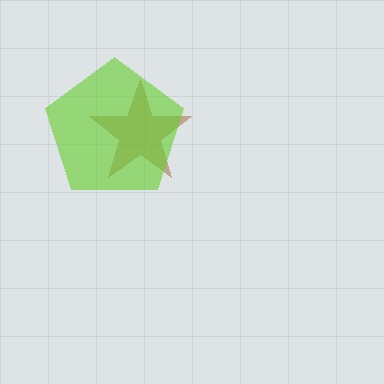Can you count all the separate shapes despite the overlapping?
Yes, there are 2 separate shapes.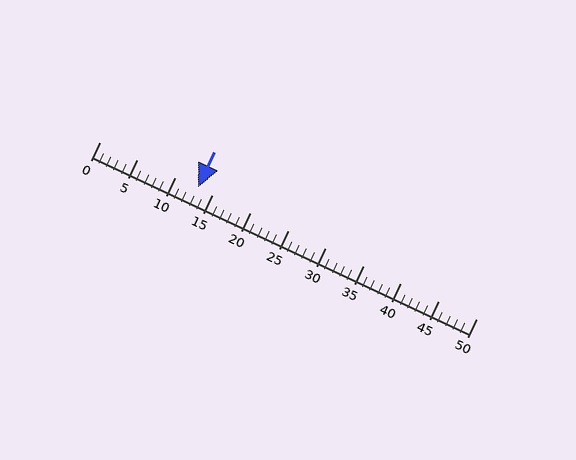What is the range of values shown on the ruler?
The ruler shows values from 0 to 50.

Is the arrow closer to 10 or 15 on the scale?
The arrow is closer to 15.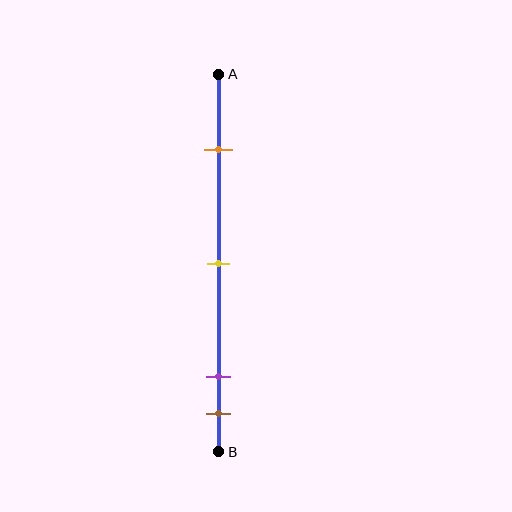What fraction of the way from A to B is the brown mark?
The brown mark is approximately 90% (0.9) of the way from A to B.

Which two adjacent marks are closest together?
The purple and brown marks are the closest adjacent pair.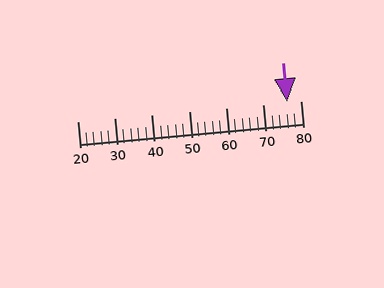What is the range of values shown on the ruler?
The ruler shows values from 20 to 80.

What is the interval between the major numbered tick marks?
The major tick marks are spaced 10 units apart.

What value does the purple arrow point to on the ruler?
The purple arrow points to approximately 76.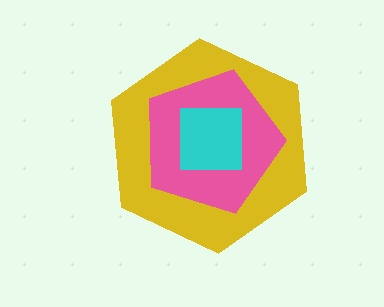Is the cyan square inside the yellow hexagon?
Yes.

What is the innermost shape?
The cyan square.